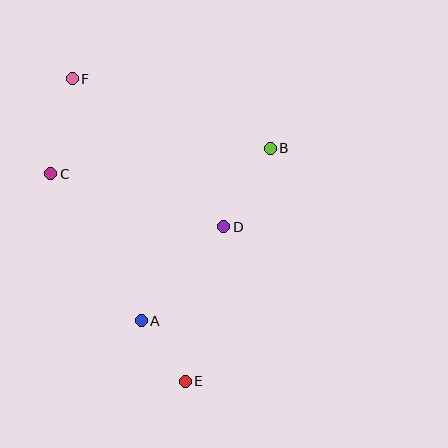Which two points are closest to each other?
Points A and E are closest to each other.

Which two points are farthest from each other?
Points E and F are farthest from each other.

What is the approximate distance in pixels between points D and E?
The distance between D and E is approximately 159 pixels.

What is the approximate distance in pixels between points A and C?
The distance between A and C is approximately 173 pixels.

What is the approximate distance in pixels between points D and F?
The distance between D and F is approximately 212 pixels.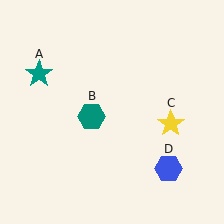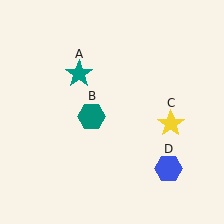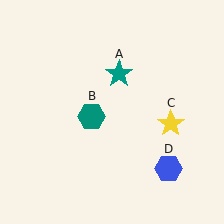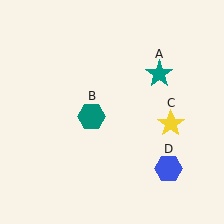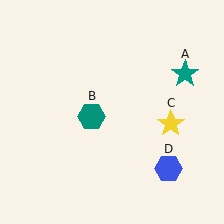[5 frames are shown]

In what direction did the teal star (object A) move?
The teal star (object A) moved right.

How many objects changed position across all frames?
1 object changed position: teal star (object A).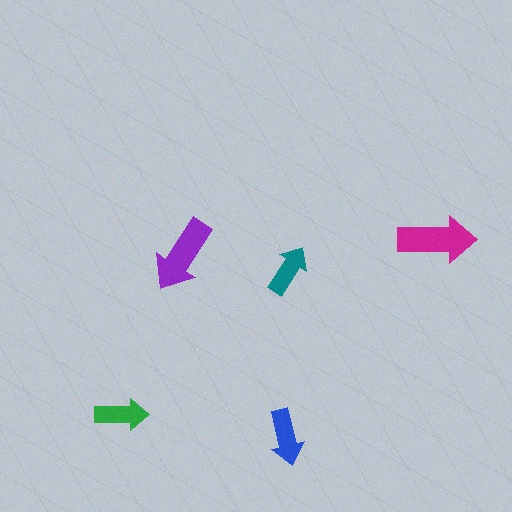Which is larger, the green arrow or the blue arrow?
The blue one.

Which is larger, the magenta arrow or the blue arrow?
The magenta one.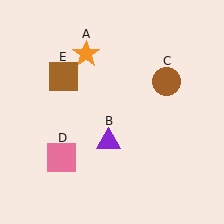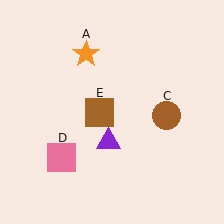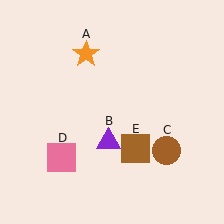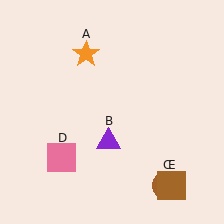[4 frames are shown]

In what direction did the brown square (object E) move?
The brown square (object E) moved down and to the right.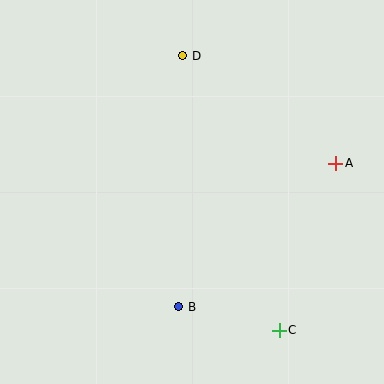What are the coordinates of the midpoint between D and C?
The midpoint between D and C is at (231, 193).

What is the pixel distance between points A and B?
The distance between A and B is 213 pixels.